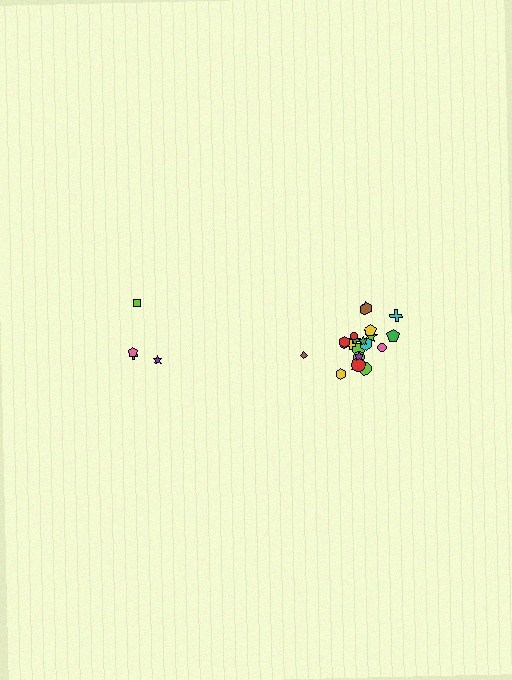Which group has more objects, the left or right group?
The right group.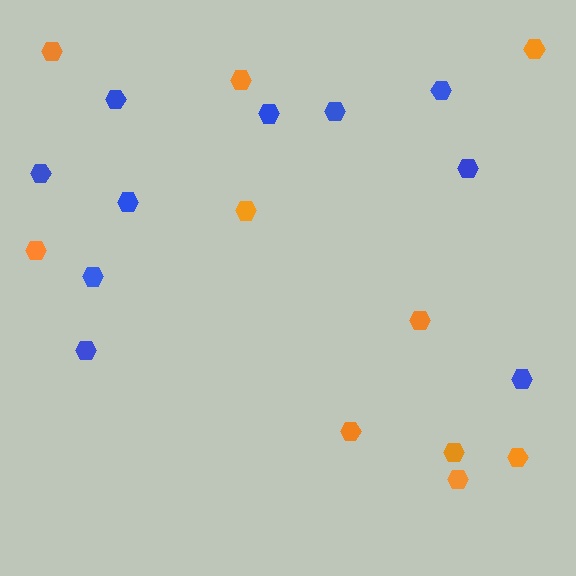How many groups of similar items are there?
There are 2 groups: one group of blue hexagons (10) and one group of orange hexagons (10).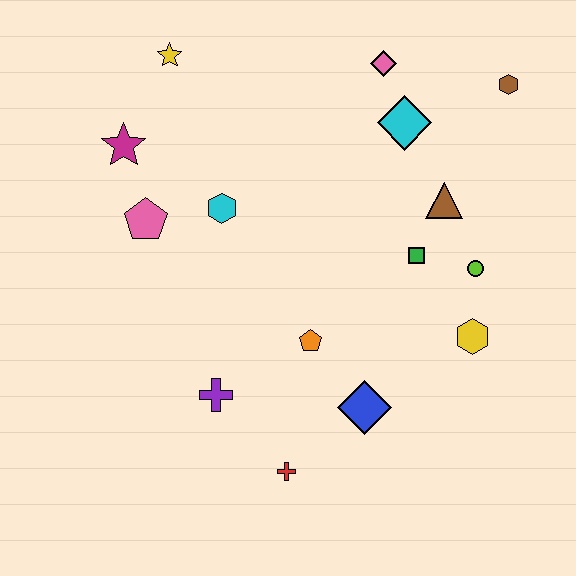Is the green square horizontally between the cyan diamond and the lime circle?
Yes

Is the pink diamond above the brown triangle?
Yes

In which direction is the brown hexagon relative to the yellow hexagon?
The brown hexagon is above the yellow hexagon.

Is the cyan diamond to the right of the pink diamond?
Yes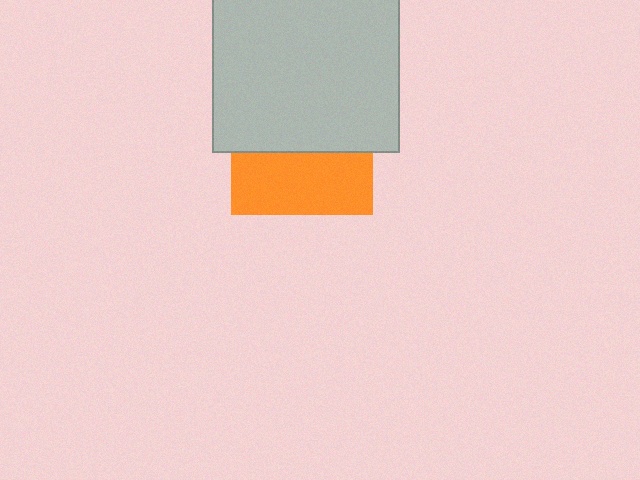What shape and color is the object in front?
The object in front is a light gray square.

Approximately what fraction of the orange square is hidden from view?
Roughly 56% of the orange square is hidden behind the light gray square.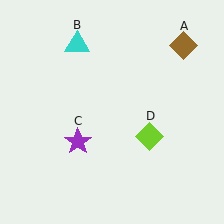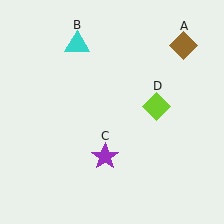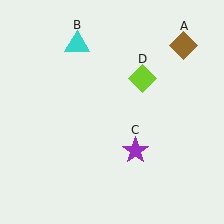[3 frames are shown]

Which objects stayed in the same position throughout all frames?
Brown diamond (object A) and cyan triangle (object B) remained stationary.